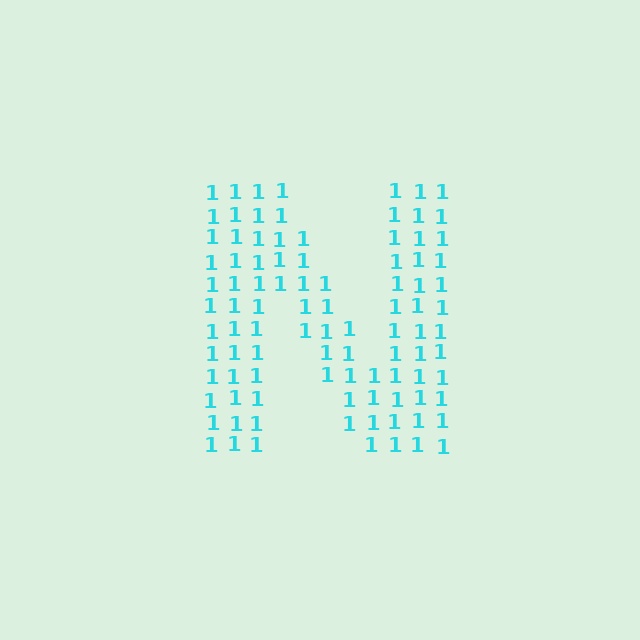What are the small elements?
The small elements are digit 1's.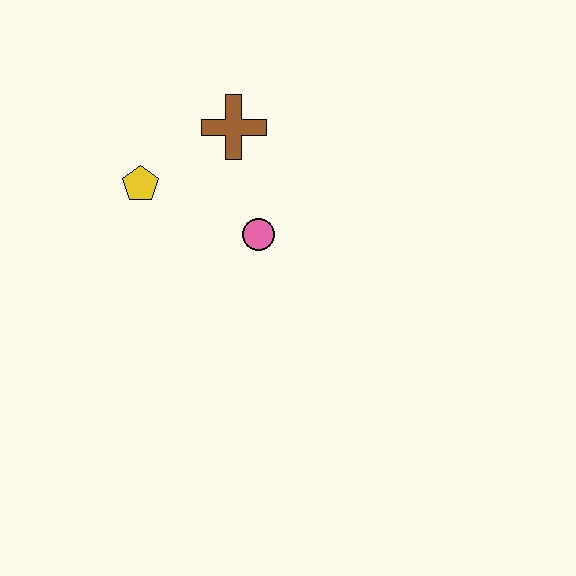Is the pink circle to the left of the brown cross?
No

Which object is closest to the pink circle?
The brown cross is closest to the pink circle.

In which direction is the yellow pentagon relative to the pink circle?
The yellow pentagon is to the left of the pink circle.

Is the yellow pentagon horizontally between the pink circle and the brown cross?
No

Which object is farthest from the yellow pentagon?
The pink circle is farthest from the yellow pentagon.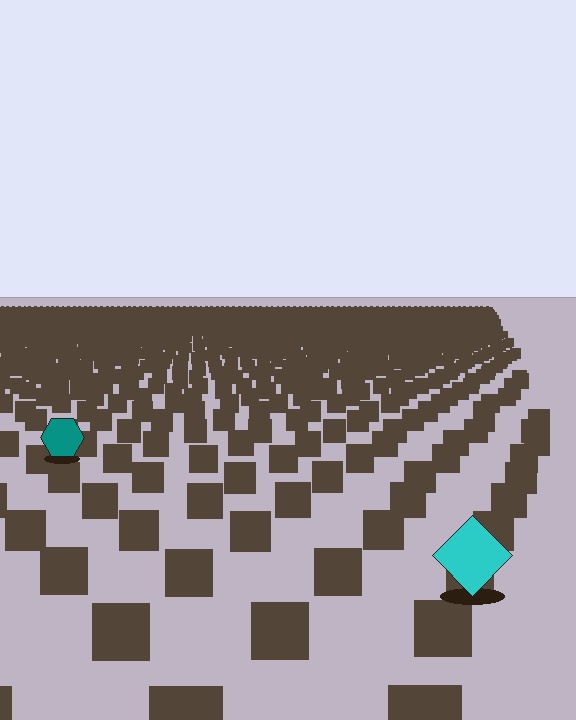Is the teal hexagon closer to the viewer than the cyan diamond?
No. The cyan diamond is closer — you can tell from the texture gradient: the ground texture is coarser near it.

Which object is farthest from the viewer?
The teal hexagon is farthest from the viewer. It appears smaller and the ground texture around it is denser.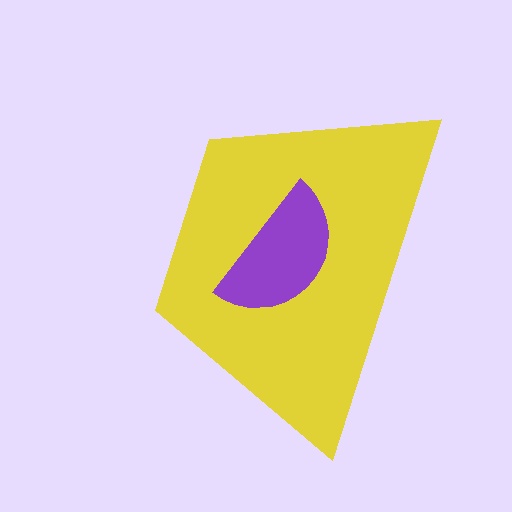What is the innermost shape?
The purple semicircle.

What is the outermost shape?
The yellow trapezoid.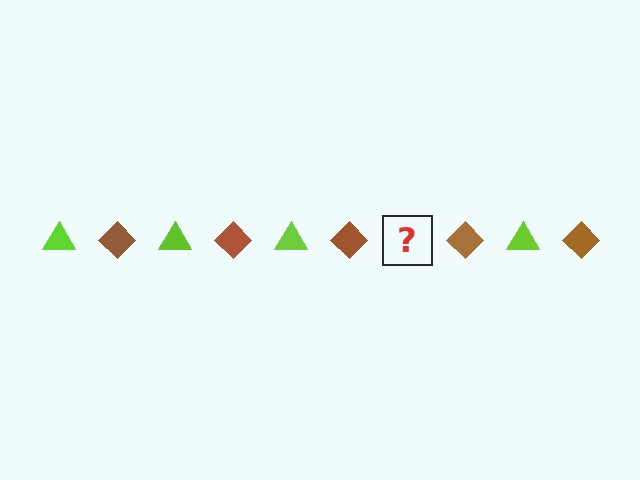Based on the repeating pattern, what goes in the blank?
The blank should be a lime triangle.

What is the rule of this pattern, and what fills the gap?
The rule is that the pattern alternates between lime triangle and brown diamond. The gap should be filled with a lime triangle.